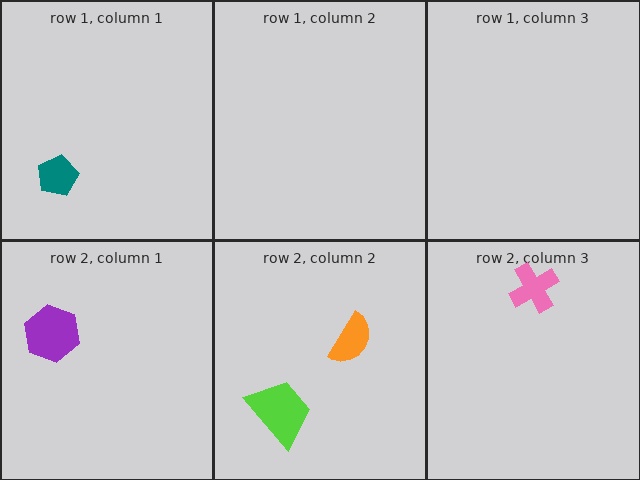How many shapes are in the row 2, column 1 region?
1.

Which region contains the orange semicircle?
The row 2, column 2 region.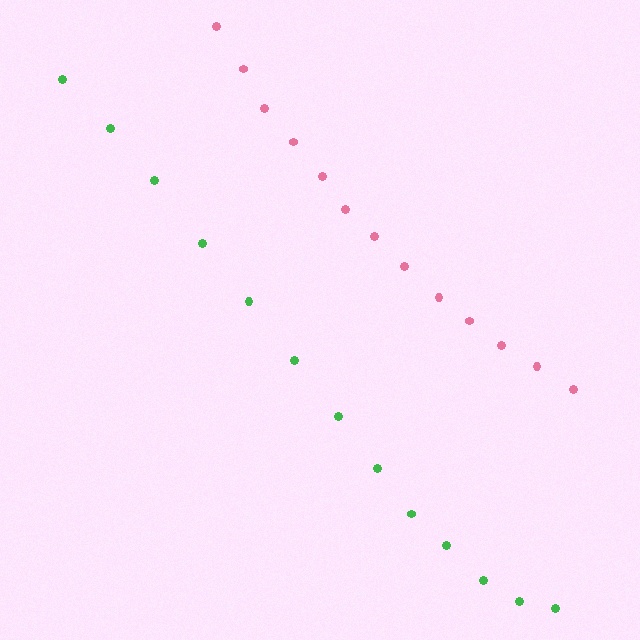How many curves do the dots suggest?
There are 2 distinct paths.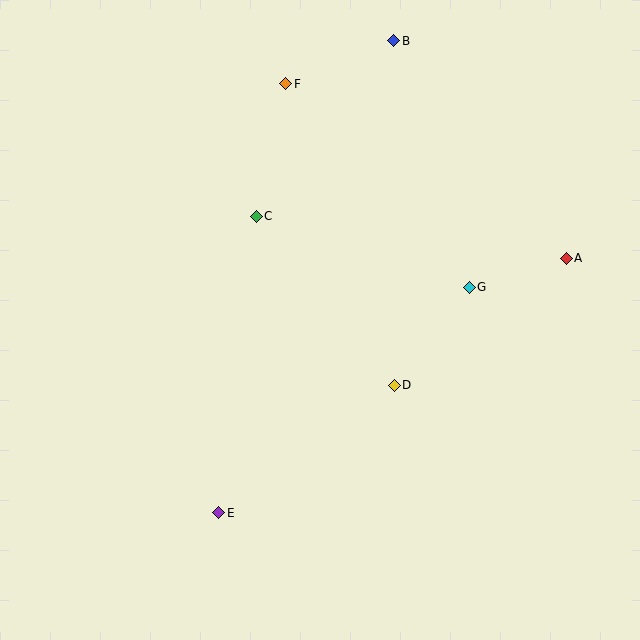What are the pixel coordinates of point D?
Point D is at (394, 385).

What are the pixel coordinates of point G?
Point G is at (469, 287).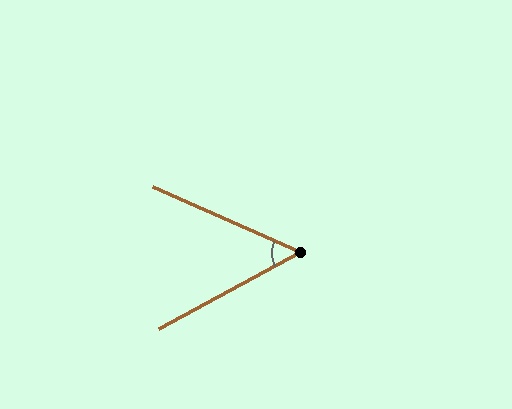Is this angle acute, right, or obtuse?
It is acute.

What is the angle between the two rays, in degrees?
Approximately 53 degrees.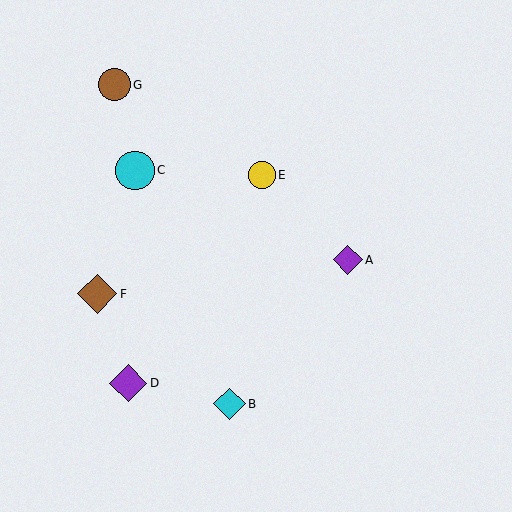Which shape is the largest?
The brown diamond (labeled F) is the largest.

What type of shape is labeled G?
Shape G is a brown circle.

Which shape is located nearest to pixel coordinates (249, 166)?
The yellow circle (labeled E) at (262, 175) is nearest to that location.